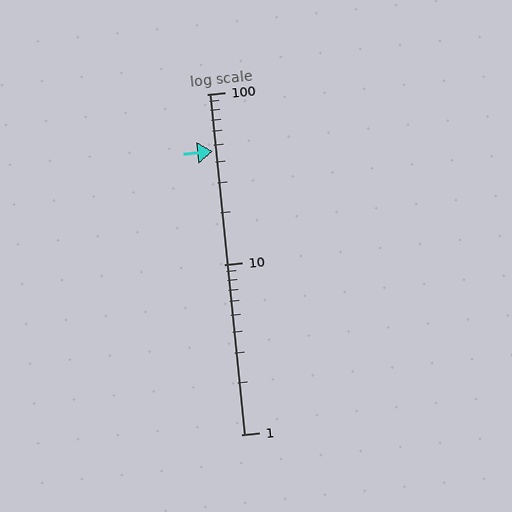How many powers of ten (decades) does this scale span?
The scale spans 2 decades, from 1 to 100.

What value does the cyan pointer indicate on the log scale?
The pointer indicates approximately 46.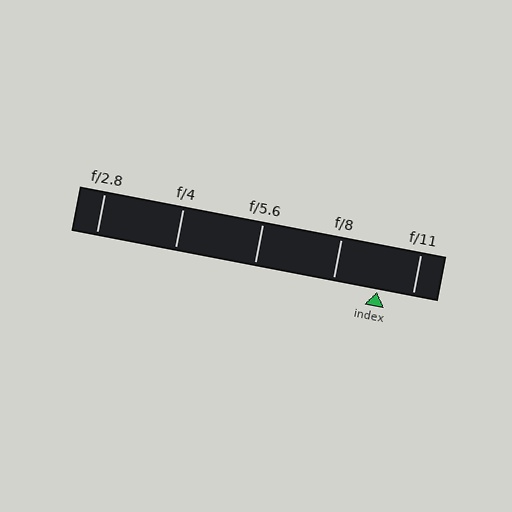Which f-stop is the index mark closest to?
The index mark is closest to f/11.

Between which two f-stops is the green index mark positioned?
The index mark is between f/8 and f/11.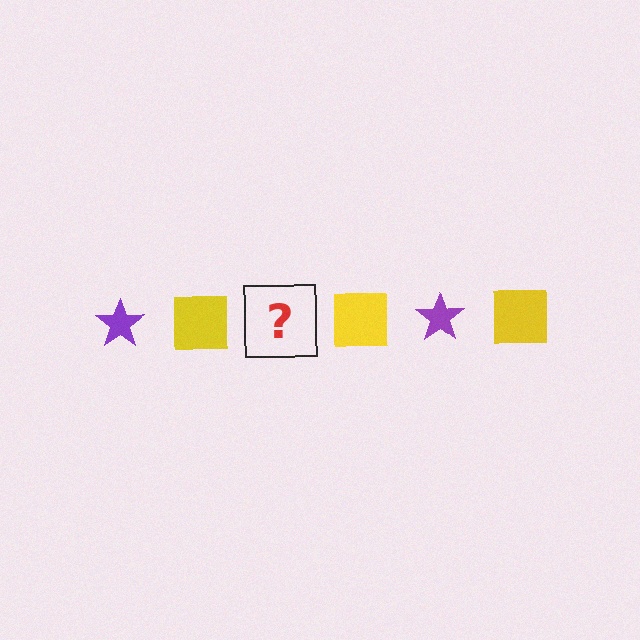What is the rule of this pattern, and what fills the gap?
The rule is that the pattern alternates between purple star and yellow square. The gap should be filled with a purple star.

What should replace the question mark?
The question mark should be replaced with a purple star.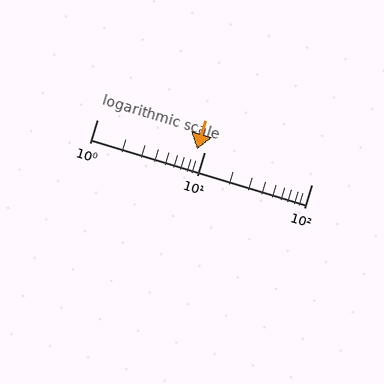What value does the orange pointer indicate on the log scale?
The pointer indicates approximately 8.6.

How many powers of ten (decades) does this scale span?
The scale spans 2 decades, from 1 to 100.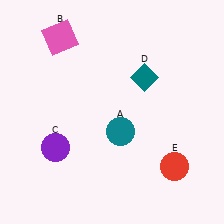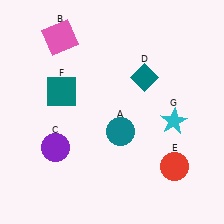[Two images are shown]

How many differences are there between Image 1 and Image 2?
There are 2 differences between the two images.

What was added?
A teal square (F), a cyan star (G) were added in Image 2.